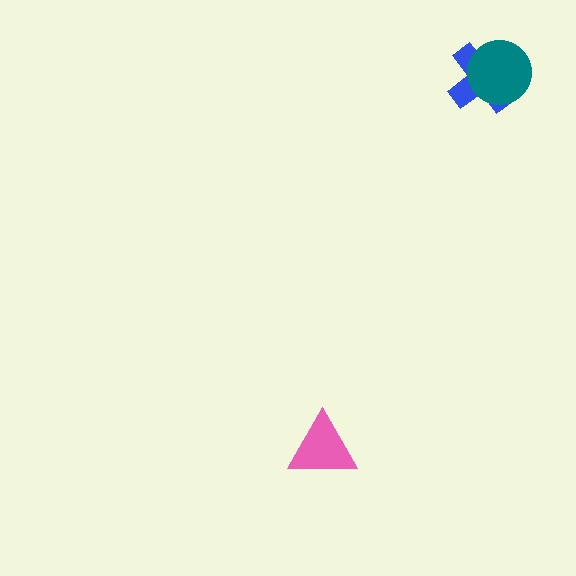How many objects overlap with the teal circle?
1 object overlaps with the teal circle.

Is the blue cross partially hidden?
Yes, it is partially covered by another shape.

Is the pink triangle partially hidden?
No, no other shape covers it.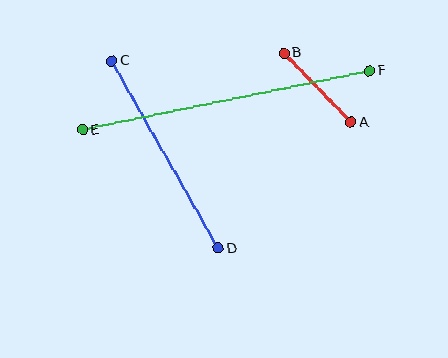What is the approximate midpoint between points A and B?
The midpoint is at approximately (317, 88) pixels.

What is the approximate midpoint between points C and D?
The midpoint is at approximately (165, 154) pixels.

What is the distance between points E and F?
The distance is approximately 293 pixels.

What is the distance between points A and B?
The distance is approximately 96 pixels.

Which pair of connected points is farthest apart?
Points E and F are farthest apart.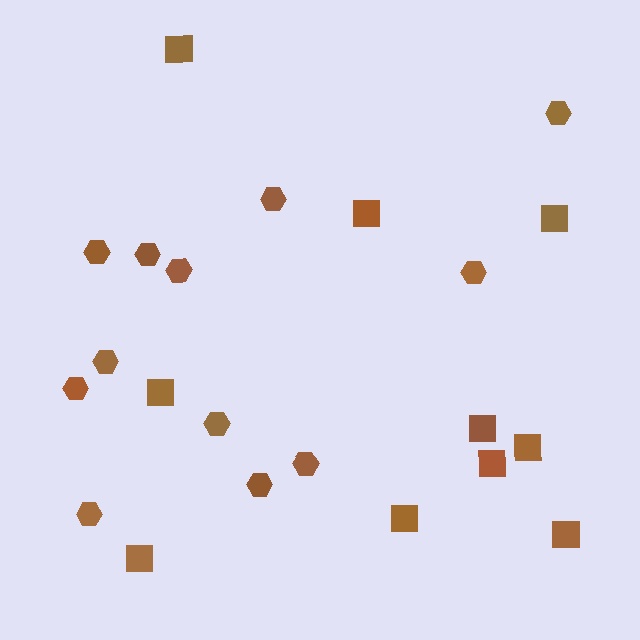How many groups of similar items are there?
There are 2 groups: one group of squares (10) and one group of hexagons (12).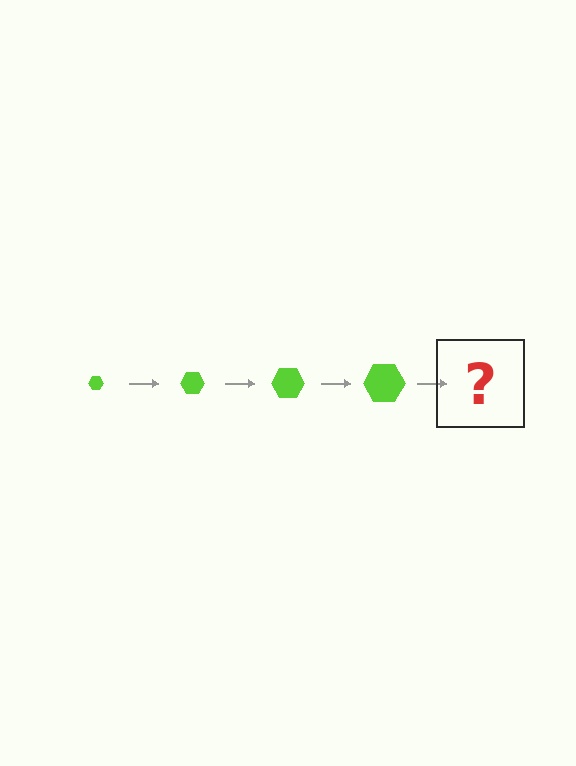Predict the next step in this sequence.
The next step is a lime hexagon, larger than the previous one.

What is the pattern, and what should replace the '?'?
The pattern is that the hexagon gets progressively larger each step. The '?' should be a lime hexagon, larger than the previous one.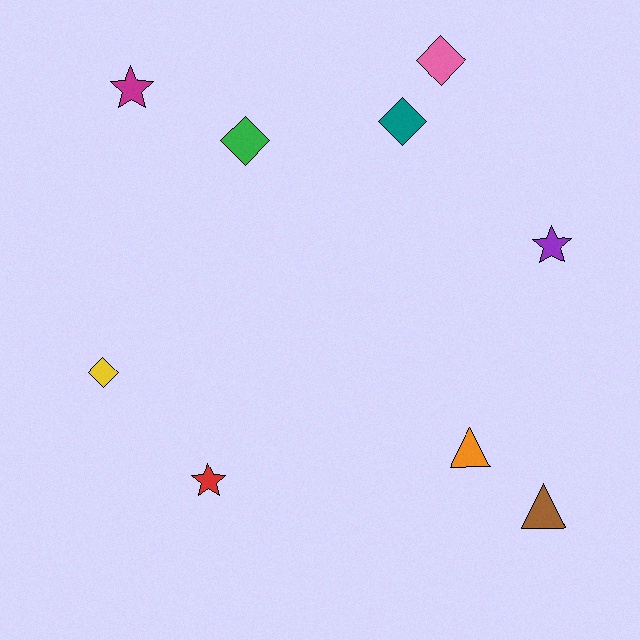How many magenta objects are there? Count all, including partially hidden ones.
There is 1 magenta object.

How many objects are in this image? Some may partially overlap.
There are 9 objects.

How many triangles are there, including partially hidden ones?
There are 2 triangles.